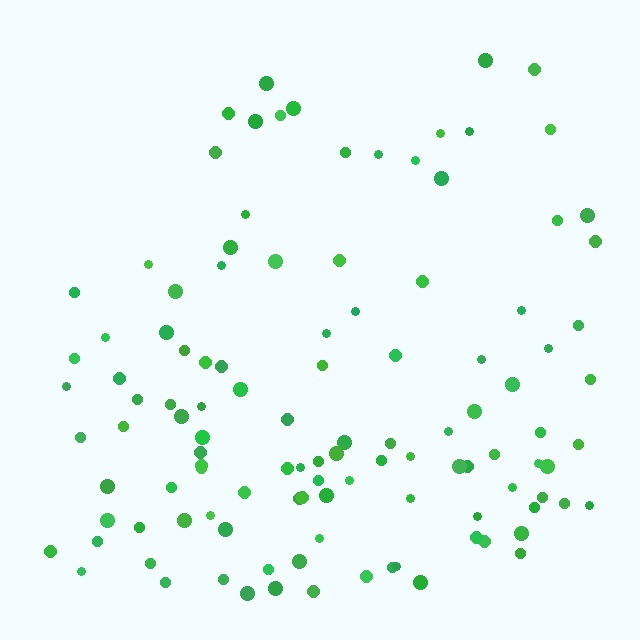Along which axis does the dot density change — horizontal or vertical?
Vertical.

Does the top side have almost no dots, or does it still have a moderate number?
Still a moderate number, just noticeably fewer than the bottom.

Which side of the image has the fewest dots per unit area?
The top.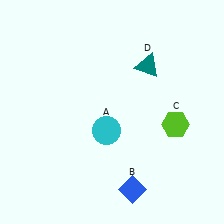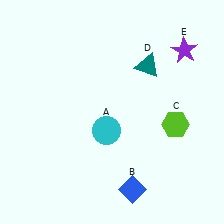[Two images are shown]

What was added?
A purple star (E) was added in Image 2.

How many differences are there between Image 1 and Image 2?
There is 1 difference between the two images.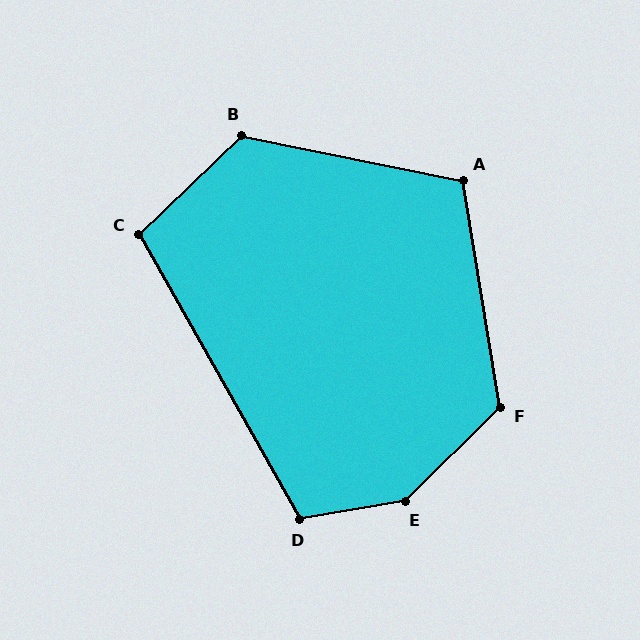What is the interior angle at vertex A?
Approximately 111 degrees (obtuse).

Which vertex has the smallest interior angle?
C, at approximately 104 degrees.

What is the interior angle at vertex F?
Approximately 126 degrees (obtuse).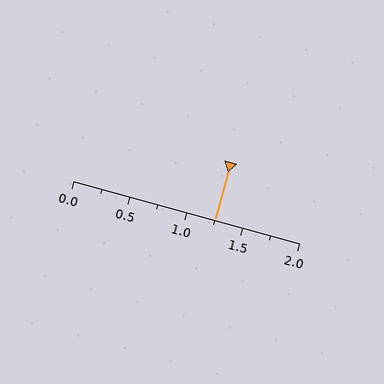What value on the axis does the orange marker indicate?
The marker indicates approximately 1.25.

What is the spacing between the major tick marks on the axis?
The major ticks are spaced 0.5 apart.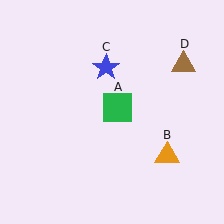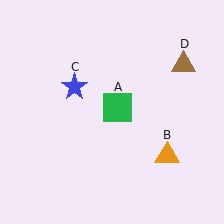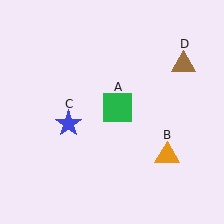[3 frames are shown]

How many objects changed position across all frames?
1 object changed position: blue star (object C).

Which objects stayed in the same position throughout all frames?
Green square (object A) and orange triangle (object B) and brown triangle (object D) remained stationary.